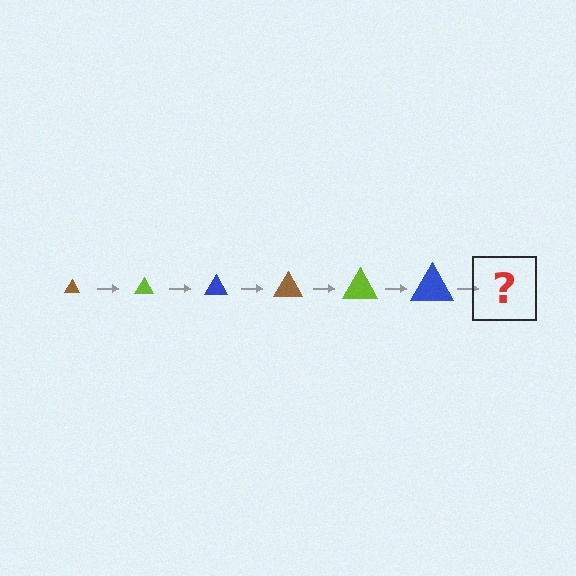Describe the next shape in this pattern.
It should be a brown triangle, larger than the previous one.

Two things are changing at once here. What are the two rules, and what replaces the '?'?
The two rules are that the triangle grows larger each step and the color cycles through brown, lime, and blue. The '?' should be a brown triangle, larger than the previous one.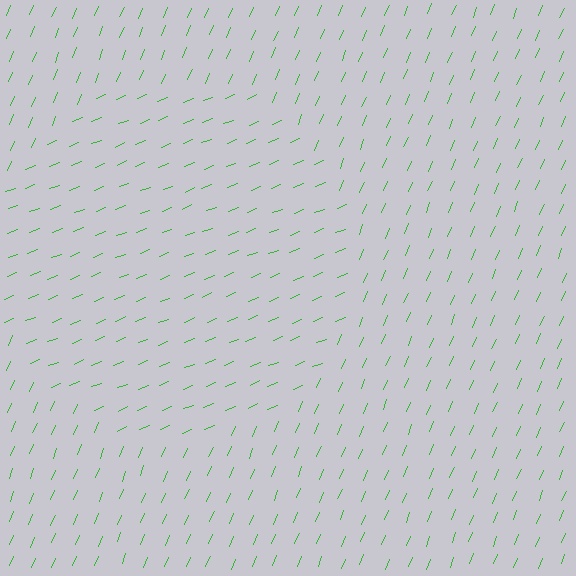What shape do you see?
I see a circle.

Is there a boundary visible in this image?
Yes, there is a texture boundary formed by a change in line orientation.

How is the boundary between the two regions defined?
The boundary is defined purely by a change in line orientation (approximately 45 degrees difference). All lines are the same color and thickness.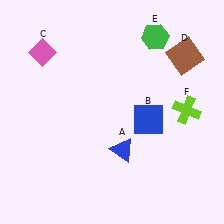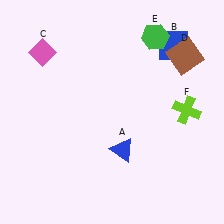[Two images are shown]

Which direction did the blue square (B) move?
The blue square (B) moved up.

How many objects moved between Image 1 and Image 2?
1 object moved between the two images.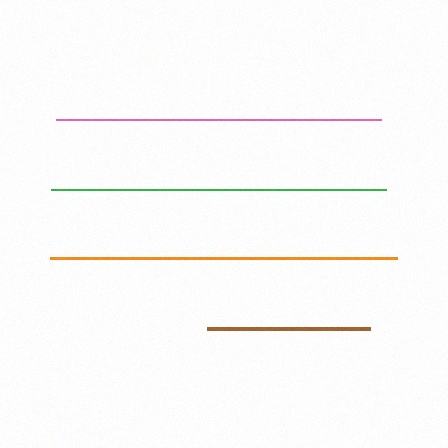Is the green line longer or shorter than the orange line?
The orange line is longer than the green line.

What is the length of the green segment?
The green segment is approximately 335 pixels long.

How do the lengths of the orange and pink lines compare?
The orange and pink lines are approximately the same length.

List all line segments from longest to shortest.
From longest to shortest: orange, green, pink, brown.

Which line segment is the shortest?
The brown line is the shortest at approximately 163 pixels.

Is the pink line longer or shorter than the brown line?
The pink line is longer than the brown line.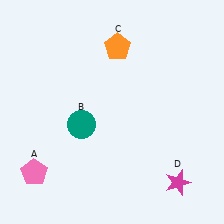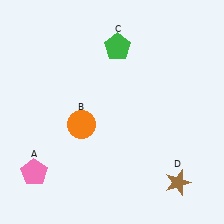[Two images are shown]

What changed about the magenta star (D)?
In Image 1, D is magenta. In Image 2, it changed to brown.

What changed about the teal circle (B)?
In Image 1, B is teal. In Image 2, it changed to orange.